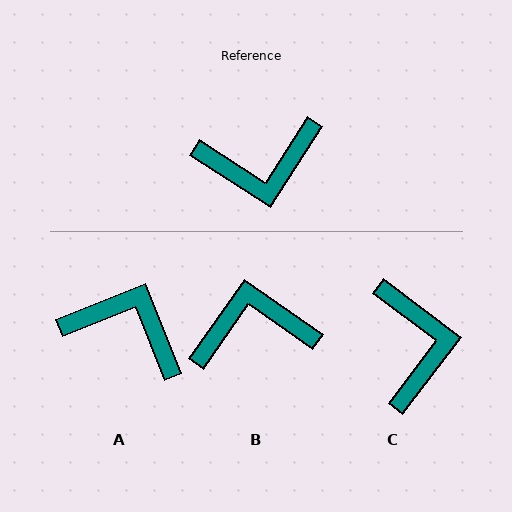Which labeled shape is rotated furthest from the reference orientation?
B, about 178 degrees away.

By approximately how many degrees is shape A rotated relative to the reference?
Approximately 145 degrees counter-clockwise.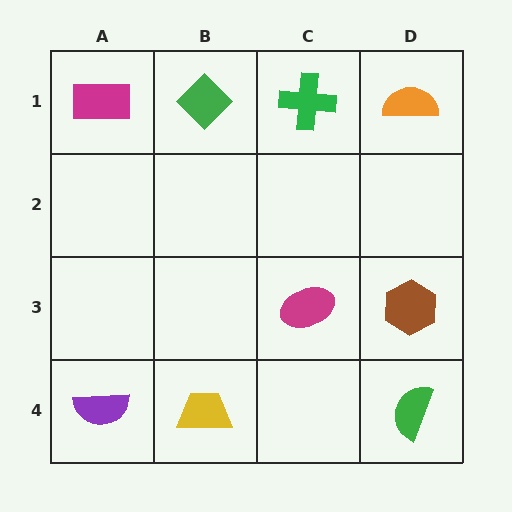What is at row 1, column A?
A magenta rectangle.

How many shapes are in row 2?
0 shapes.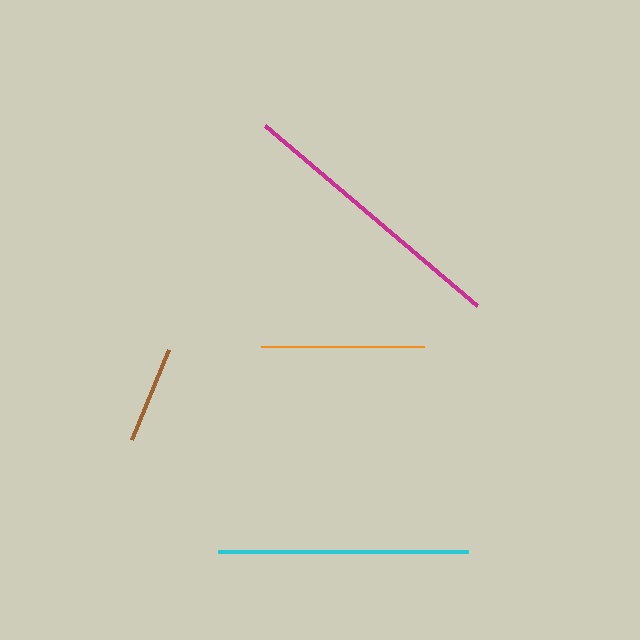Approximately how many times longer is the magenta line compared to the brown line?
The magenta line is approximately 2.9 times the length of the brown line.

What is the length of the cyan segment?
The cyan segment is approximately 250 pixels long.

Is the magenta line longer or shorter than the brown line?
The magenta line is longer than the brown line.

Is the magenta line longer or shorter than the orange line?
The magenta line is longer than the orange line.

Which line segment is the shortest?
The brown line is the shortest at approximately 98 pixels.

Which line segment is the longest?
The magenta line is the longest at approximately 279 pixels.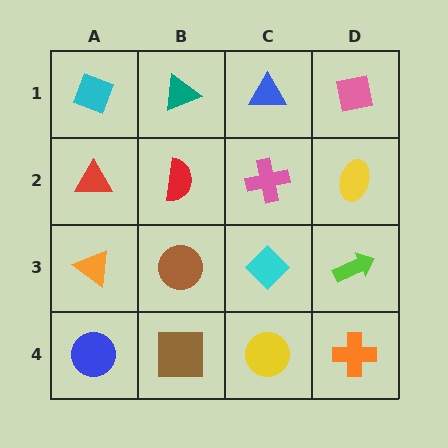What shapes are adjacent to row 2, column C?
A blue triangle (row 1, column C), a cyan diamond (row 3, column C), a red semicircle (row 2, column B), a yellow ellipse (row 2, column D).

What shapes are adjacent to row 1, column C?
A pink cross (row 2, column C), a teal triangle (row 1, column B), a pink square (row 1, column D).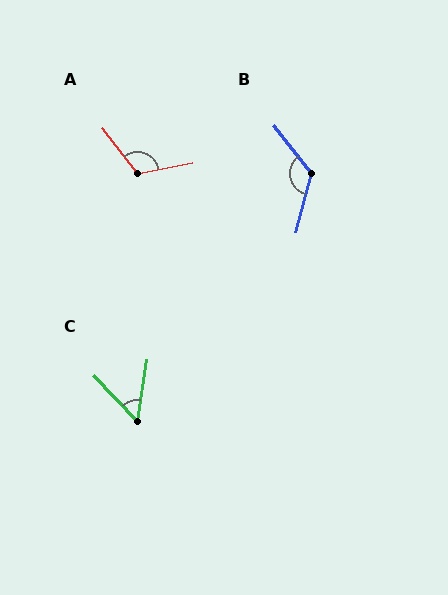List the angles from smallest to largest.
C (52°), A (115°), B (128°).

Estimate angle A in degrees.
Approximately 115 degrees.